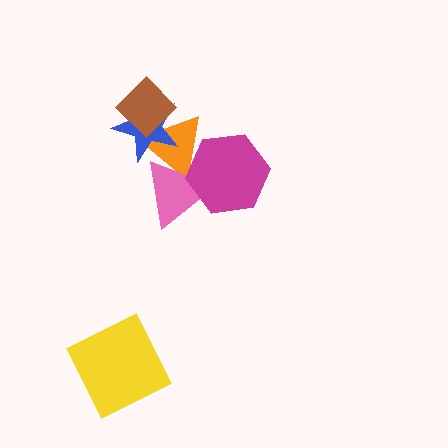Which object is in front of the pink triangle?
The magenta hexagon is in front of the pink triangle.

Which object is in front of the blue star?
The brown diamond is in front of the blue star.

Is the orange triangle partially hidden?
Yes, it is partially covered by another shape.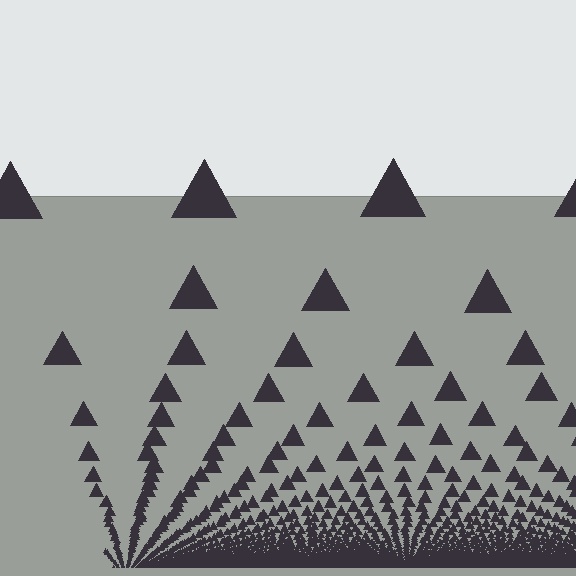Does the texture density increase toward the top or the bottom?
Density increases toward the bottom.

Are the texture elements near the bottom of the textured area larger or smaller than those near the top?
Smaller. The gradient is inverted — elements near the bottom are smaller and denser.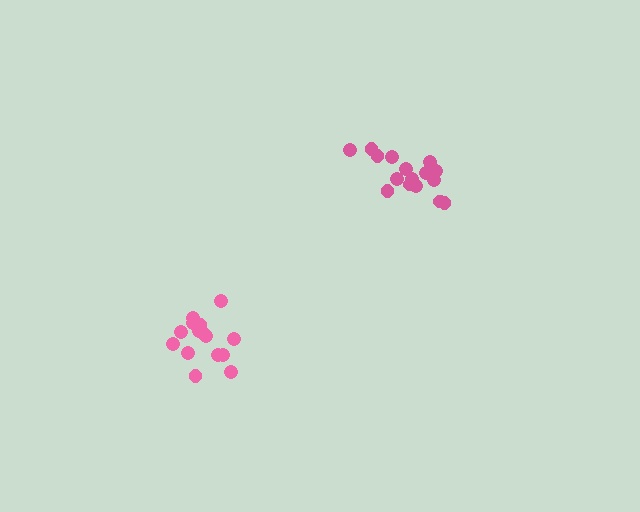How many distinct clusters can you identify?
There are 2 distinct clusters.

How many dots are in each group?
Group 1: 16 dots, Group 2: 15 dots (31 total).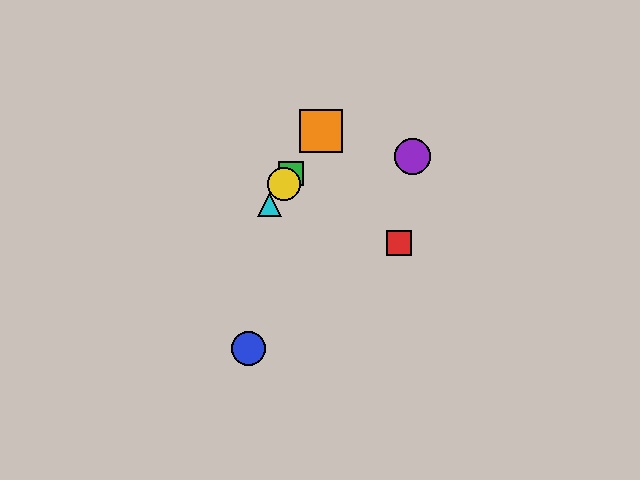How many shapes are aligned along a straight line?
4 shapes (the green square, the yellow circle, the orange square, the cyan triangle) are aligned along a straight line.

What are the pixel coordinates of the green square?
The green square is at (291, 173).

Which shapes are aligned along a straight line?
The green square, the yellow circle, the orange square, the cyan triangle are aligned along a straight line.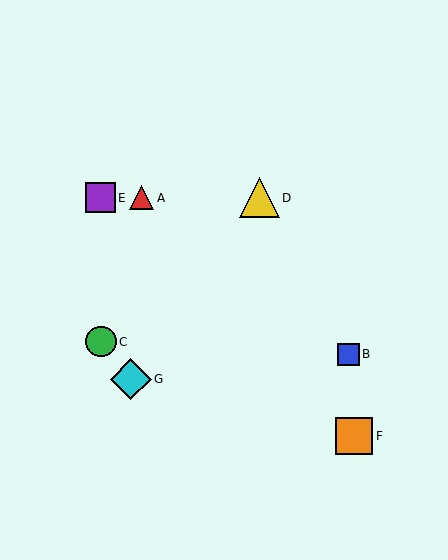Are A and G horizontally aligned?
No, A is at y≈198 and G is at y≈379.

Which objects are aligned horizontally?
Objects A, D, E are aligned horizontally.